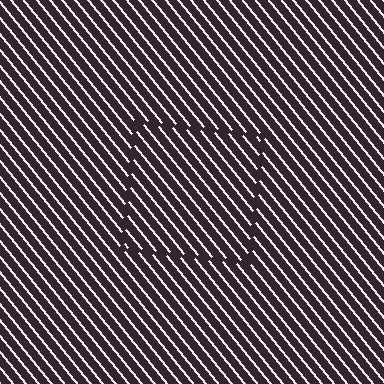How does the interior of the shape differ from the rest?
The interior of the shape contains the same grating, shifted by half a period — the contour is defined by the phase discontinuity where line-ends from the inner and outer gratings abut.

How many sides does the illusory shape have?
4 sides — the line-ends trace a square.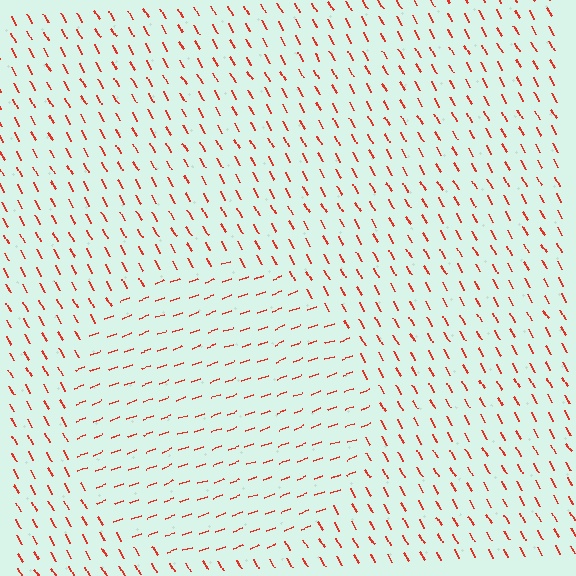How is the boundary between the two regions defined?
The boundary is defined purely by a change in line orientation (approximately 81 degrees difference). All lines are the same color and thickness.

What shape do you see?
I see a circle.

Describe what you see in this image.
The image is filled with small red line segments. A circle region in the image has lines oriented differently from the surrounding lines, creating a visible texture boundary.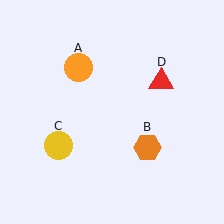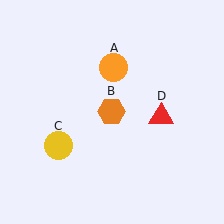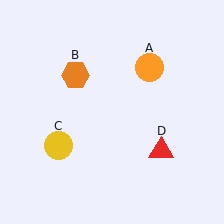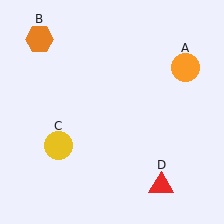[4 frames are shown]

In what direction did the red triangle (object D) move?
The red triangle (object D) moved down.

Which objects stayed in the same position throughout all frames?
Yellow circle (object C) remained stationary.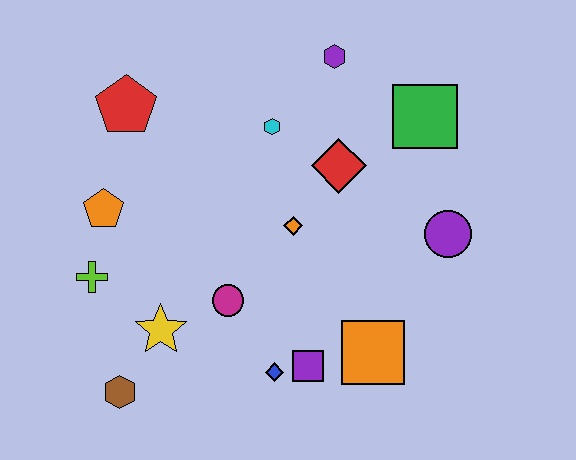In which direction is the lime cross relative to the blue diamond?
The lime cross is to the left of the blue diamond.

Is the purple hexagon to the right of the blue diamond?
Yes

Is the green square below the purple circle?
No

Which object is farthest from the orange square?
The red pentagon is farthest from the orange square.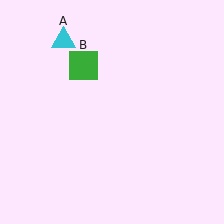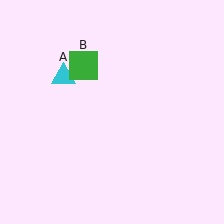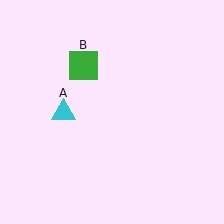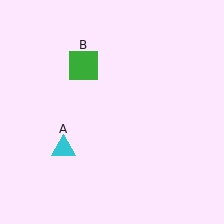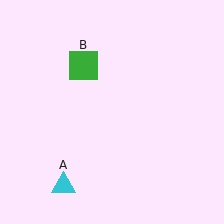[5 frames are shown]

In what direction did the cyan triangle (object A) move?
The cyan triangle (object A) moved down.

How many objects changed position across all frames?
1 object changed position: cyan triangle (object A).